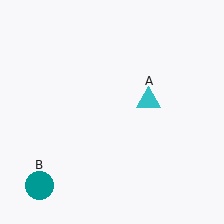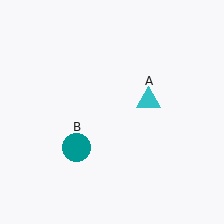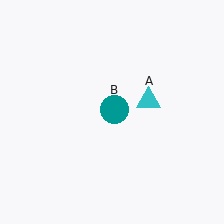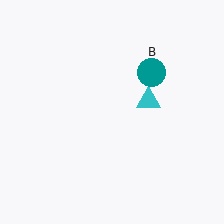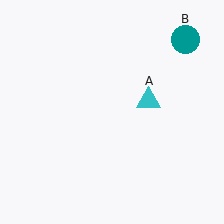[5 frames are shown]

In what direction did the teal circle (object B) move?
The teal circle (object B) moved up and to the right.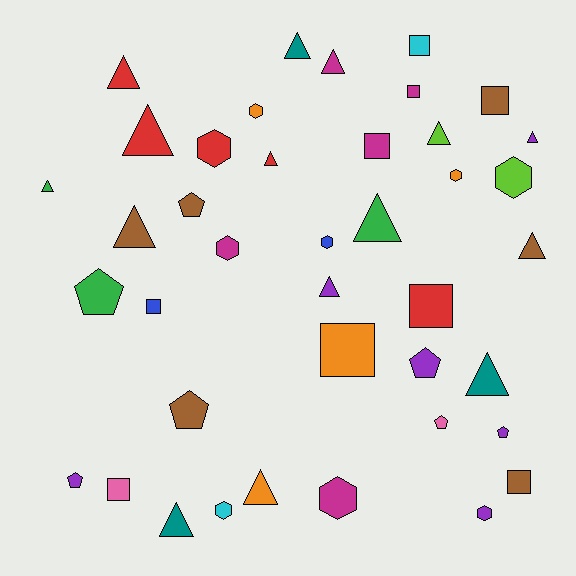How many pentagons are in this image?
There are 7 pentagons.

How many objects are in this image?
There are 40 objects.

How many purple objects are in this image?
There are 6 purple objects.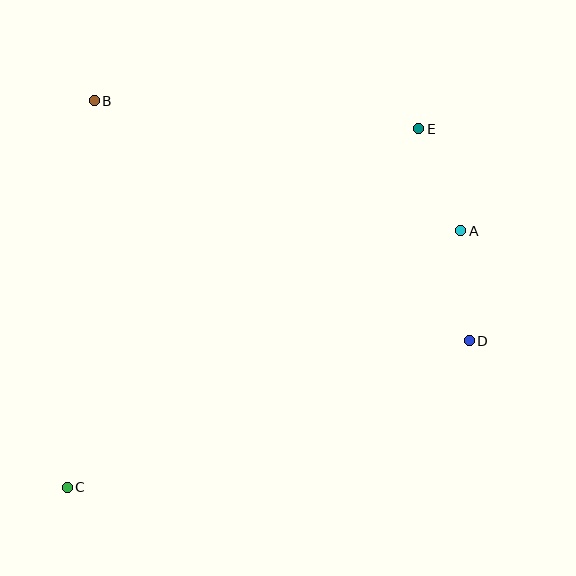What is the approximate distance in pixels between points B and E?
The distance between B and E is approximately 325 pixels.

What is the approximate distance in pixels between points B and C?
The distance between B and C is approximately 388 pixels.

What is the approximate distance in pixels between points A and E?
The distance between A and E is approximately 110 pixels.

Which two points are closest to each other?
Points A and D are closest to each other.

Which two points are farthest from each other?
Points C and E are farthest from each other.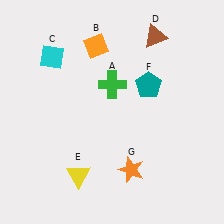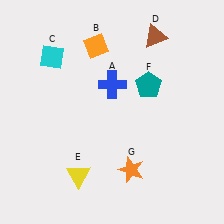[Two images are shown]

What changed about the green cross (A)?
In Image 1, A is green. In Image 2, it changed to blue.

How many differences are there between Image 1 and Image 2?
There is 1 difference between the two images.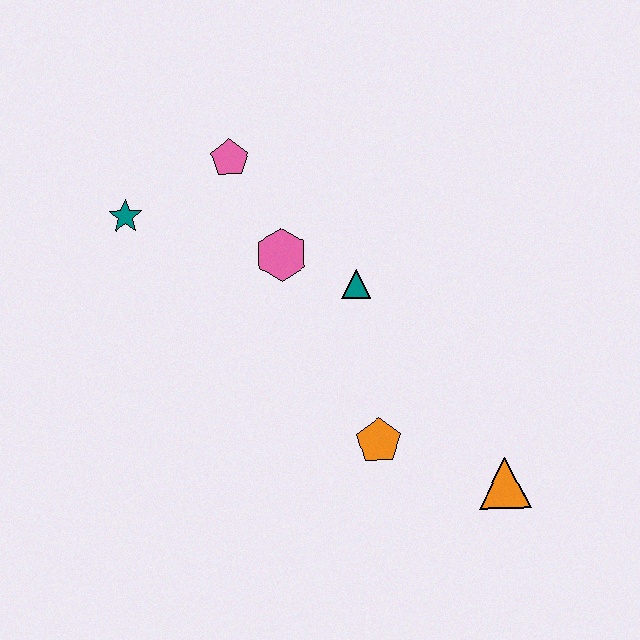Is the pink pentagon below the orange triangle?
No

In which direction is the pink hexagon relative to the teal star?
The pink hexagon is to the right of the teal star.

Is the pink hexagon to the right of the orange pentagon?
No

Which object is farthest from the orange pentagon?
The teal star is farthest from the orange pentagon.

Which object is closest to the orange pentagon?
The orange triangle is closest to the orange pentagon.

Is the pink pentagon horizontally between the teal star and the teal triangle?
Yes